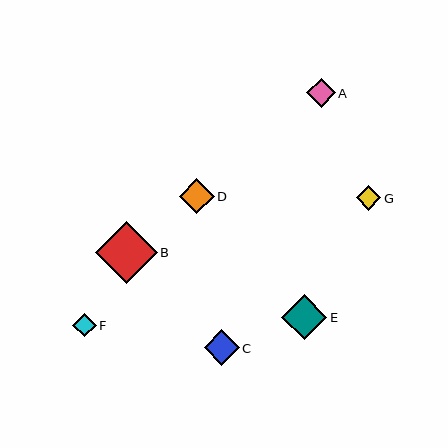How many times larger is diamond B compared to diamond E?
Diamond B is approximately 1.4 times the size of diamond E.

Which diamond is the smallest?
Diamond F is the smallest with a size of approximately 23 pixels.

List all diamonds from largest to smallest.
From largest to smallest: B, E, D, C, A, G, F.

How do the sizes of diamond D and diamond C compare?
Diamond D and diamond C are approximately the same size.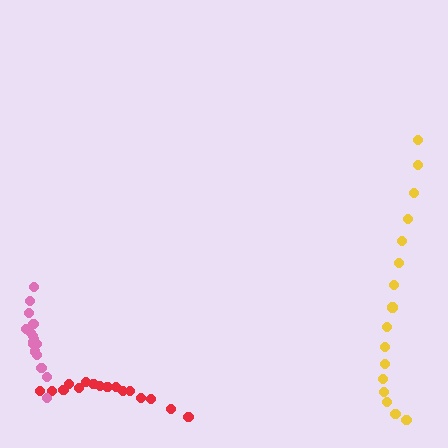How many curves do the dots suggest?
There are 3 distinct paths.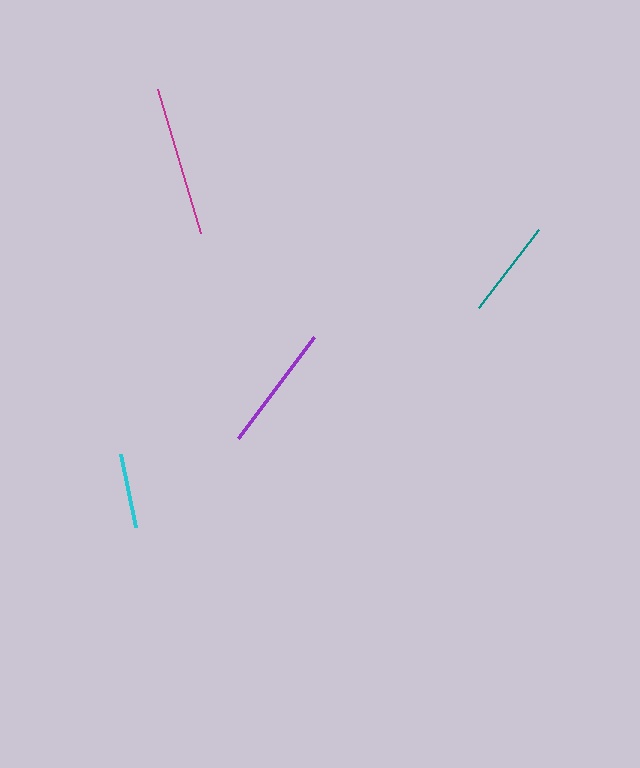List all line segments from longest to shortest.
From longest to shortest: magenta, purple, teal, cyan.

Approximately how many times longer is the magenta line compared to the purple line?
The magenta line is approximately 1.2 times the length of the purple line.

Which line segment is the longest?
The magenta line is the longest at approximately 150 pixels.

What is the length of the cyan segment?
The cyan segment is approximately 75 pixels long.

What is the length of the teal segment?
The teal segment is approximately 98 pixels long.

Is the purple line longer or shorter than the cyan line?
The purple line is longer than the cyan line.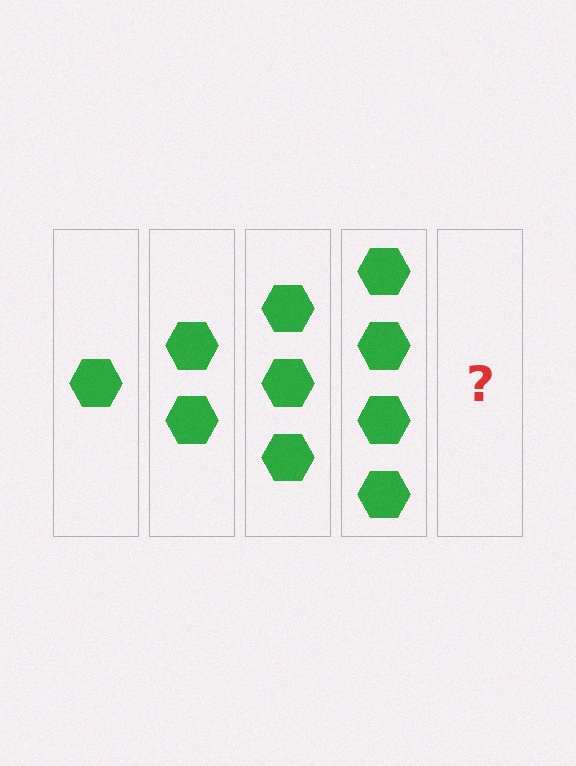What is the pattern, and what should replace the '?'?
The pattern is that each step adds one more hexagon. The '?' should be 5 hexagons.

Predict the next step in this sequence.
The next step is 5 hexagons.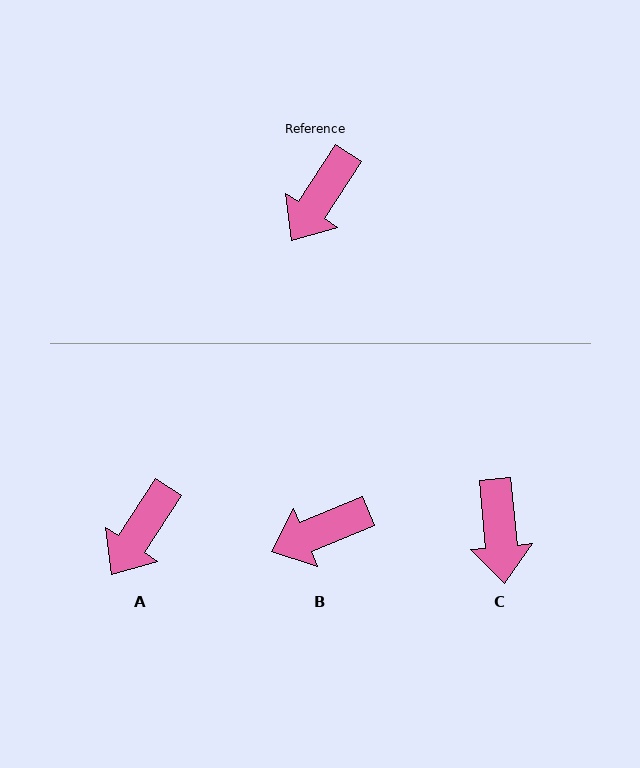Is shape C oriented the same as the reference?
No, it is off by about 38 degrees.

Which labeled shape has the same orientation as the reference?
A.